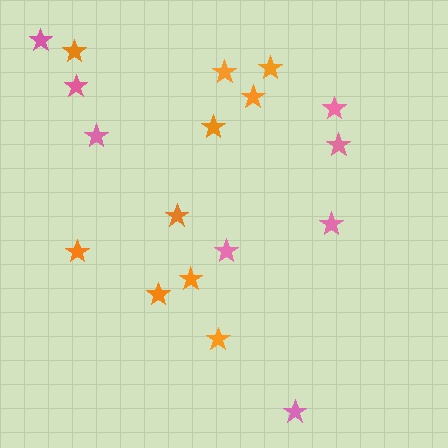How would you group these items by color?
There are 2 groups: one group of pink stars (8) and one group of orange stars (10).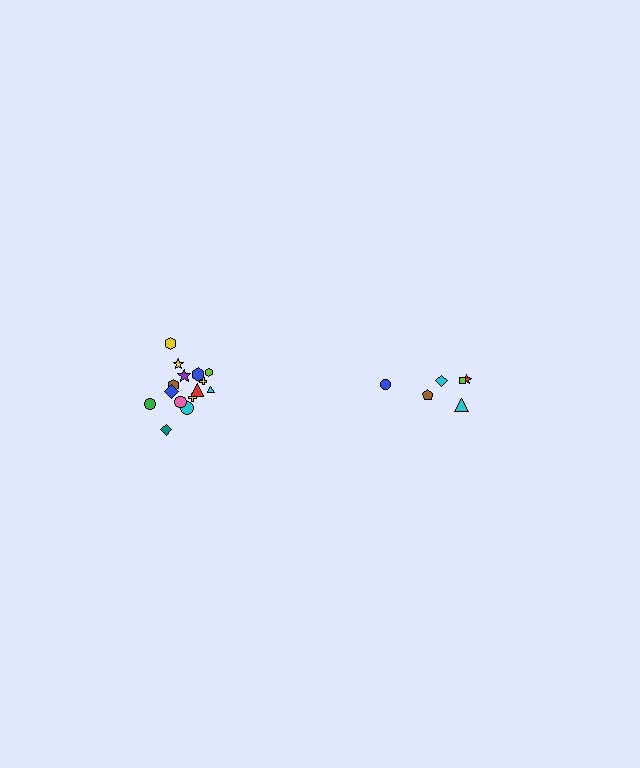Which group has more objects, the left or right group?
The left group.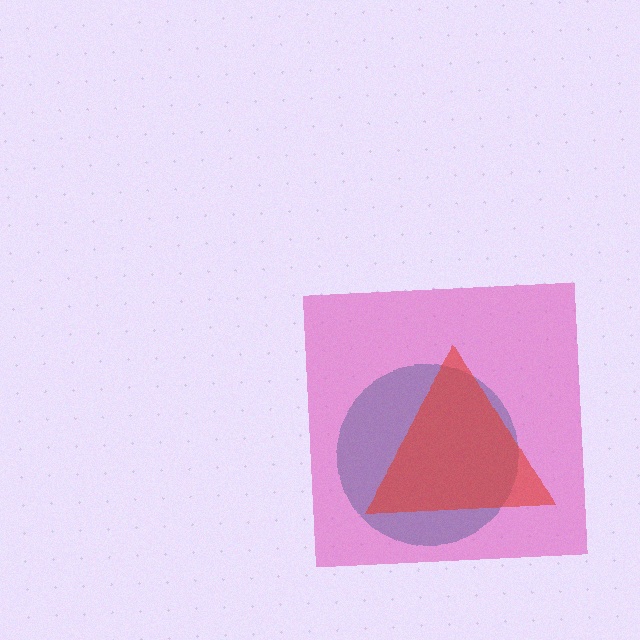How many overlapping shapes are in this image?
There are 3 overlapping shapes in the image.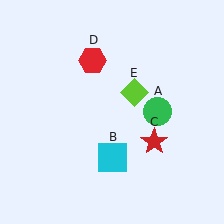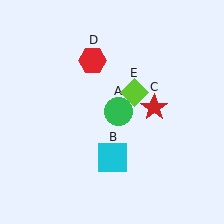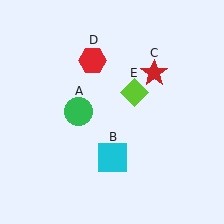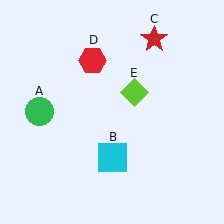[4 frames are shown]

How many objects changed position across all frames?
2 objects changed position: green circle (object A), red star (object C).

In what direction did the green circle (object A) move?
The green circle (object A) moved left.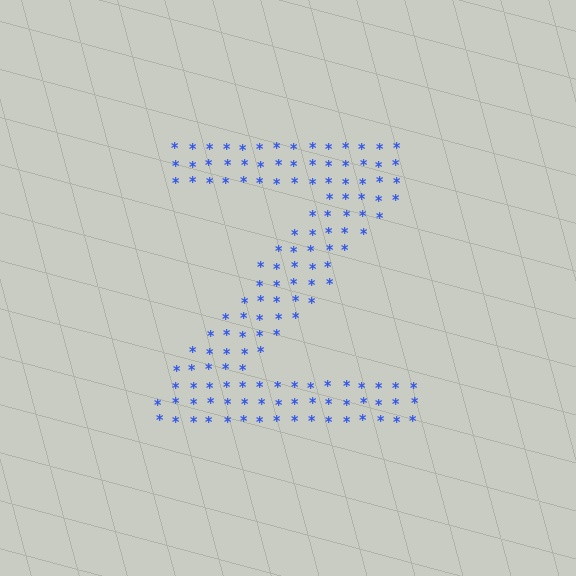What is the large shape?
The large shape is the letter Z.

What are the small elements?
The small elements are asterisks.